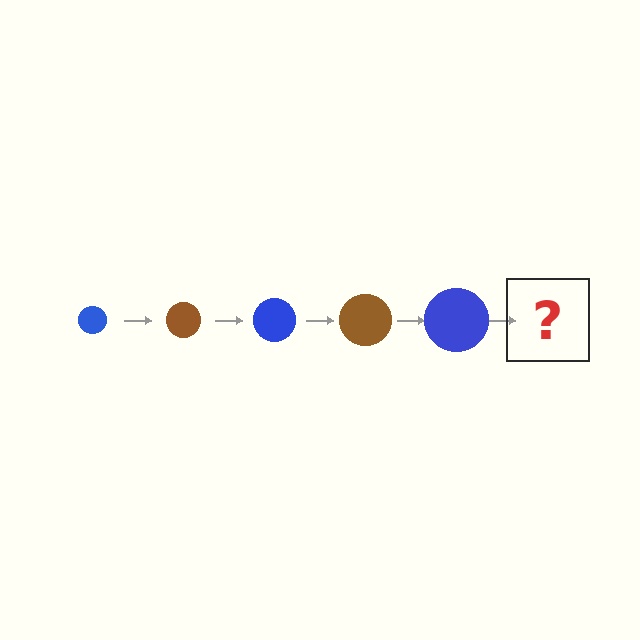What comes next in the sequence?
The next element should be a brown circle, larger than the previous one.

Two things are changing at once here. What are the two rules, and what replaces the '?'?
The two rules are that the circle grows larger each step and the color cycles through blue and brown. The '?' should be a brown circle, larger than the previous one.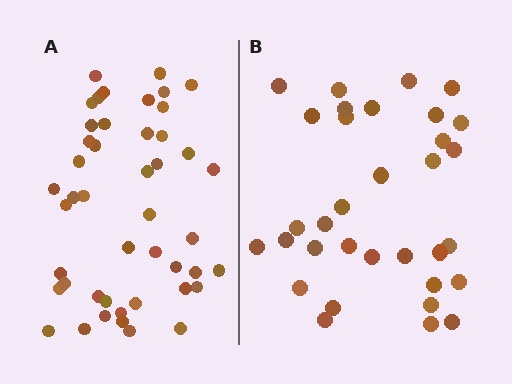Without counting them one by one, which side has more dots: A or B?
Region A (the left region) has more dots.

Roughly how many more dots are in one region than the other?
Region A has approximately 15 more dots than region B.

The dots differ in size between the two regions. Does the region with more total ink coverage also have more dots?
No. Region B has more total ink coverage because its dots are larger, but region A actually contains more individual dots. Total area can be misleading — the number of items is what matters here.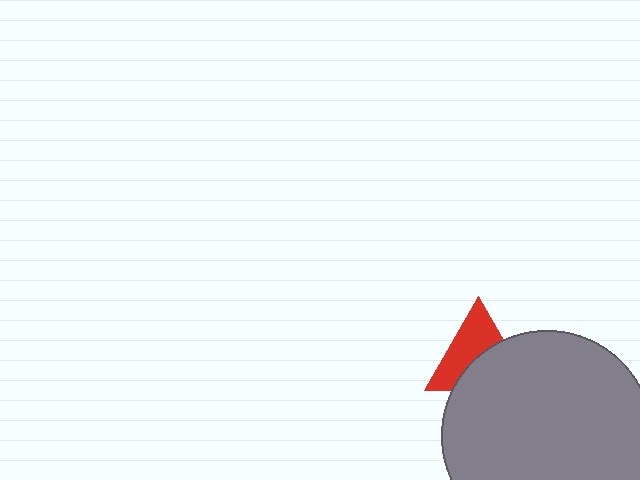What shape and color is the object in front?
The object in front is a gray circle.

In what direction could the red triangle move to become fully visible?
The red triangle could move up. That would shift it out from behind the gray circle entirely.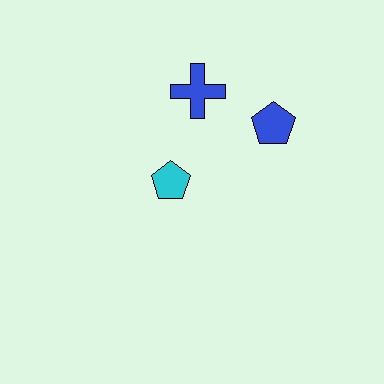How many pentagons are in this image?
There are 2 pentagons.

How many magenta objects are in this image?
There are no magenta objects.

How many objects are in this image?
There are 3 objects.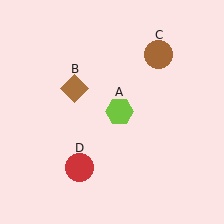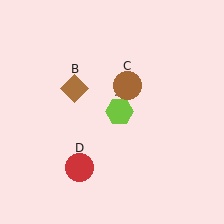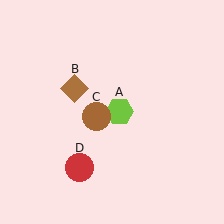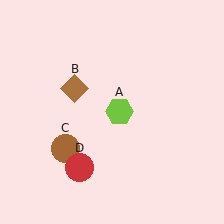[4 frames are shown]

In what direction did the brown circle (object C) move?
The brown circle (object C) moved down and to the left.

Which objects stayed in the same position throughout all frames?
Lime hexagon (object A) and brown diamond (object B) and red circle (object D) remained stationary.